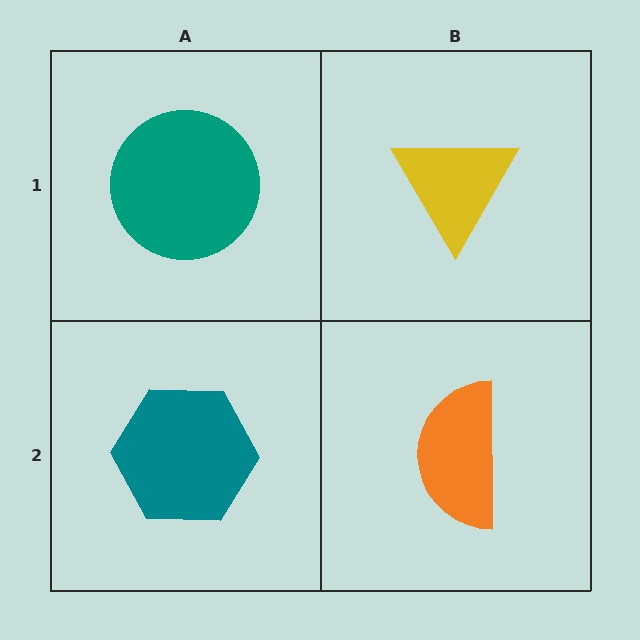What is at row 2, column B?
An orange semicircle.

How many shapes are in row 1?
2 shapes.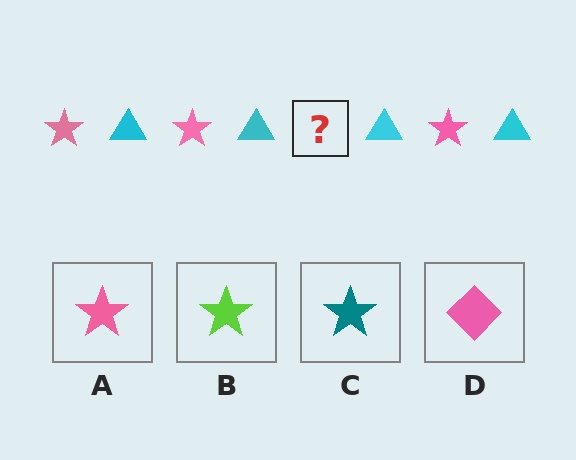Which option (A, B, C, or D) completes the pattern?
A.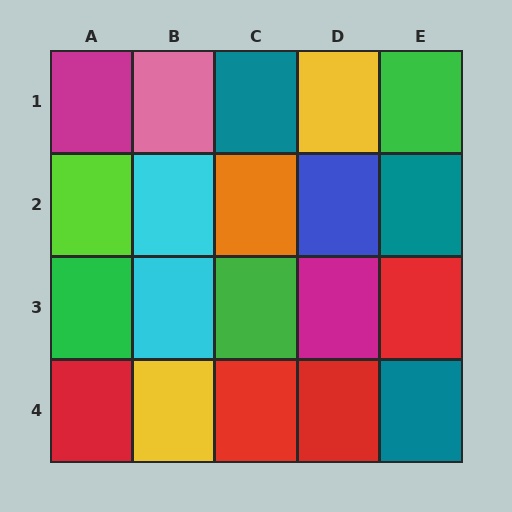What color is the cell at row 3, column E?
Red.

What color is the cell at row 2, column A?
Lime.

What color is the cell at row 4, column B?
Yellow.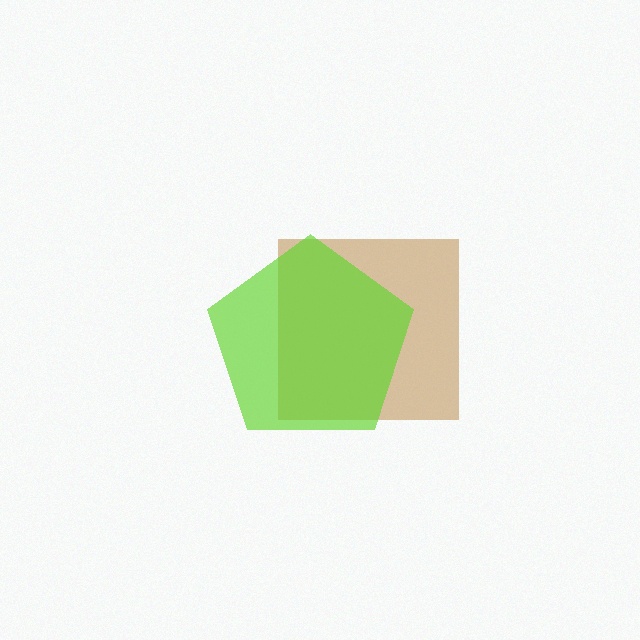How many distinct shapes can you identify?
There are 2 distinct shapes: a brown square, a lime pentagon.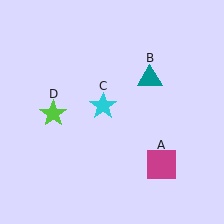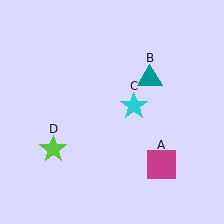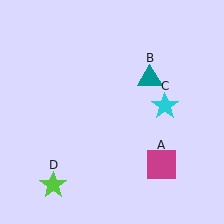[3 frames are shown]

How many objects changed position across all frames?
2 objects changed position: cyan star (object C), lime star (object D).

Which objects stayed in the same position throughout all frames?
Magenta square (object A) and teal triangle (object B) remained stationary.